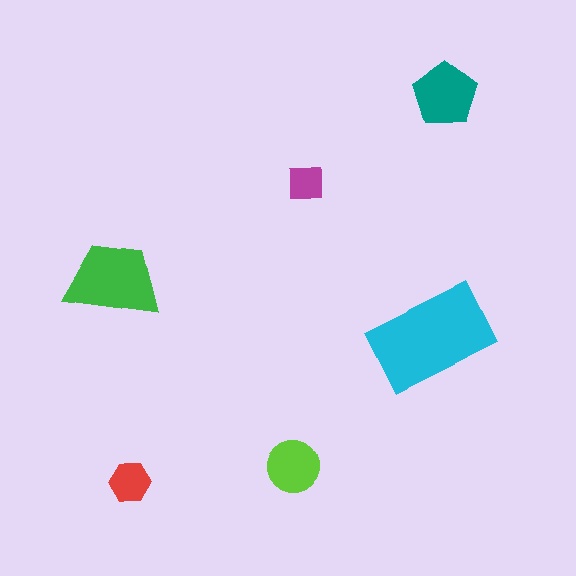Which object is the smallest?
The magenta square.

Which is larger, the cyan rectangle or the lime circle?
The cyan rectangle.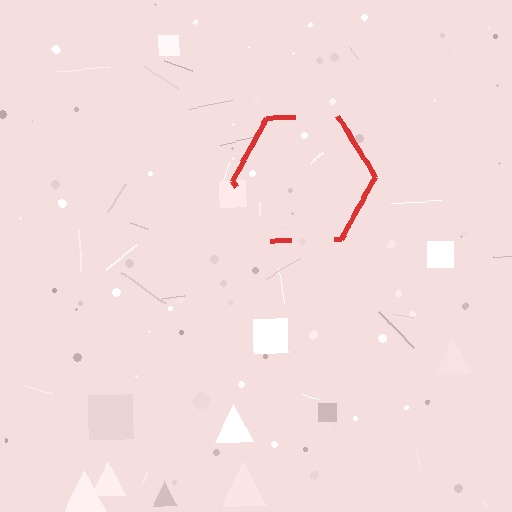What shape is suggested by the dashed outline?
The dashed outline suggests a hexagon.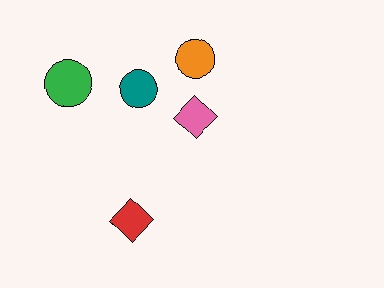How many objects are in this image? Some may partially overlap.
There are 5 objects.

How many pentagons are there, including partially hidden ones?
There are no pentagons.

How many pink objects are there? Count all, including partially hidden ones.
There is 1 pink object.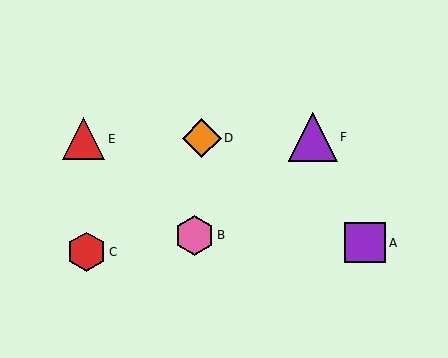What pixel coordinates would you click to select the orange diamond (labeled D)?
Click at (202, 138) to select the orange diamond D.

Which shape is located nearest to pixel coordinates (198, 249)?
The pink hexagon (labeled B) at (195, 235) is nearest to that location.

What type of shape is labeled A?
Shape A is a purple square.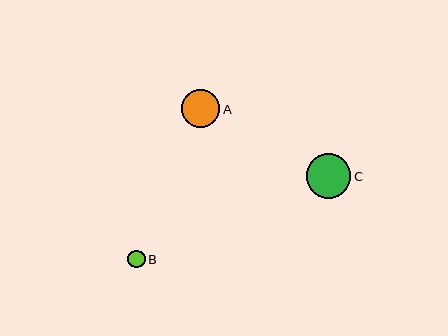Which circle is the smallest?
Circle B is the smallest with a size of approximately 18 pixels.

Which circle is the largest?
Circle C is the largest with a size of approximately 44 pixels.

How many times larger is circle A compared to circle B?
Circle A is approximately 2.2 times the size of circle B.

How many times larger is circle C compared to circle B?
Circle C is approximately 2.5 times the size of circle B.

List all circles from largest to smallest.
From largest to smallest: C, A, B.